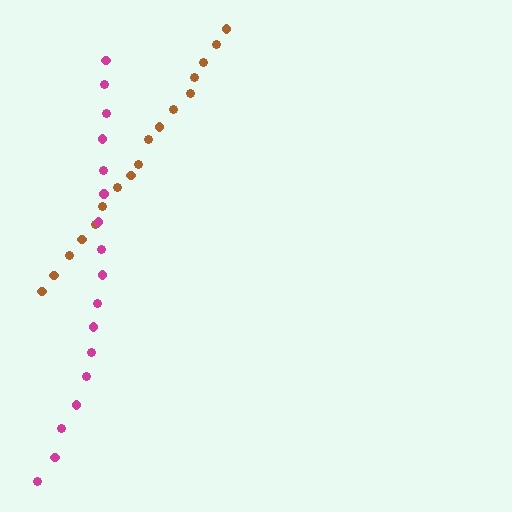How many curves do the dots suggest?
There are 2 distinct paths.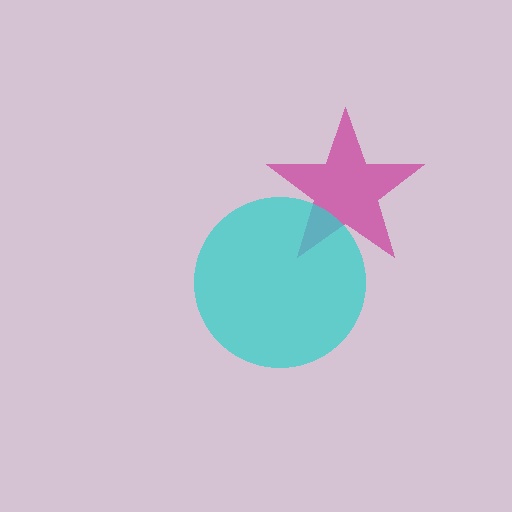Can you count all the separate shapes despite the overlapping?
Yes, there are 2 separate shapes.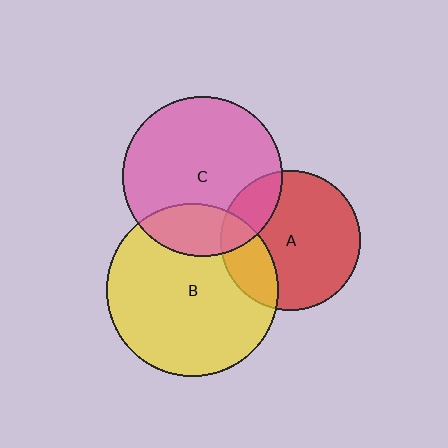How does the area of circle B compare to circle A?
Approximately 1.5 times.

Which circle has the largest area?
Circle B (yellow).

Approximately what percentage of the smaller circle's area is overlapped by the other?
Approximately 25%.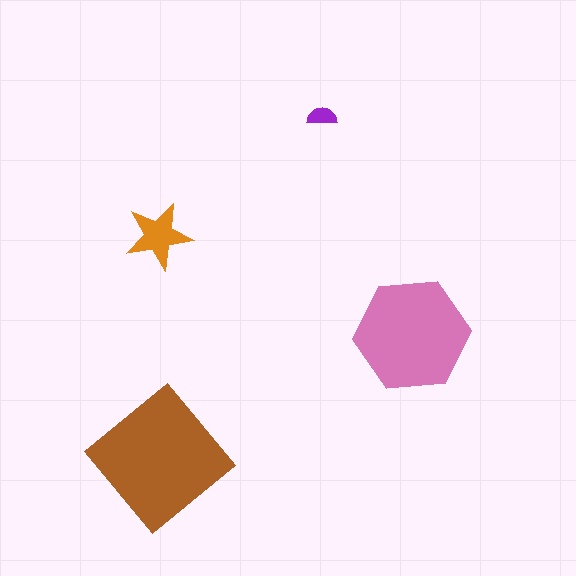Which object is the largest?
The brown diamond.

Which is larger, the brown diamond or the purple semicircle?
The brown diamond.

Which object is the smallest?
The purple semicircle.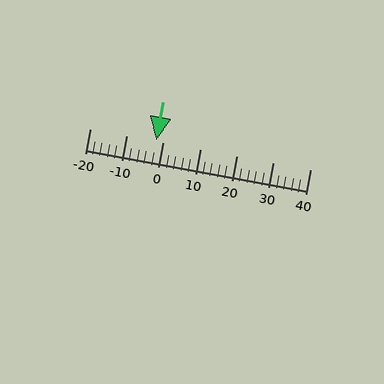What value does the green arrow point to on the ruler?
The green arrow points to approximately -2.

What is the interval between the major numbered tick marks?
The major tick marks are spaced 10 units apart.